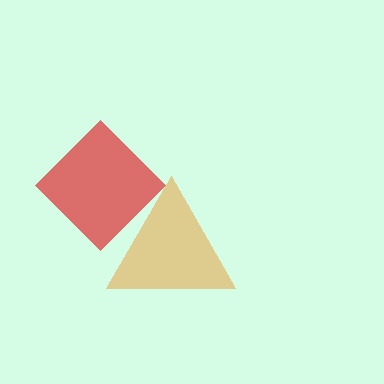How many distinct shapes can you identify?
There are 2 distinct shapes: a red diamond, an orange triangle.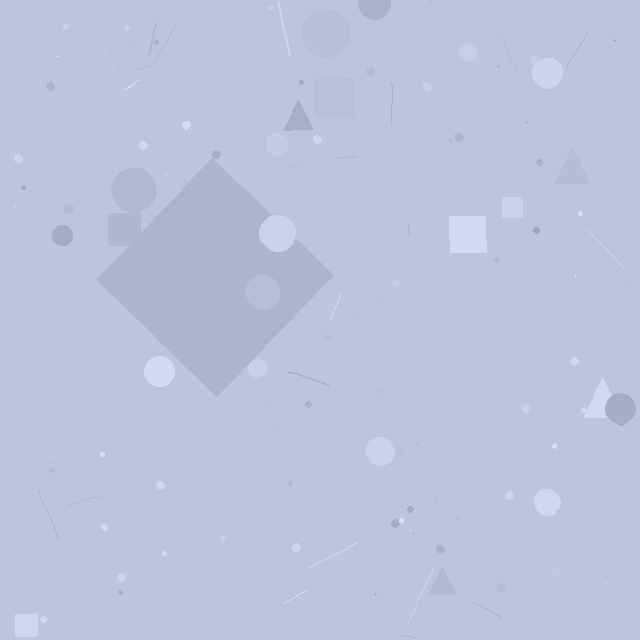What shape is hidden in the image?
A diamond is hidden in the image.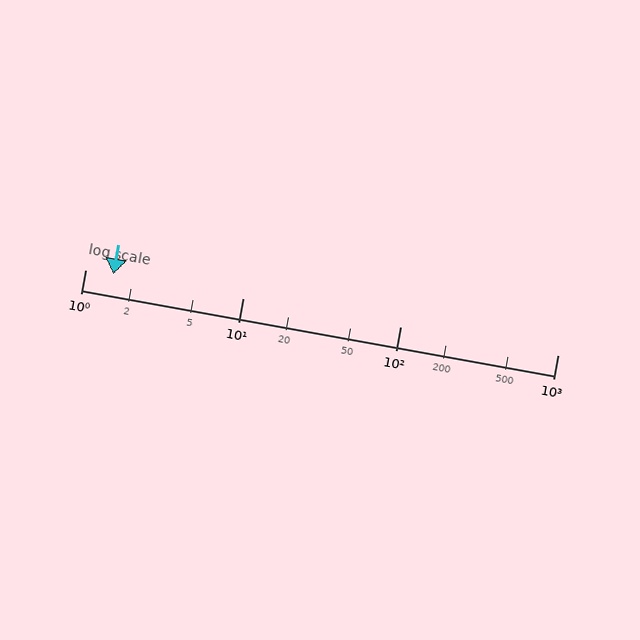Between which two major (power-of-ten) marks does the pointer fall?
The pointer is between 1 and 10.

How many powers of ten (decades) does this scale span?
The scale spans 3 decades, from 1 to 1000.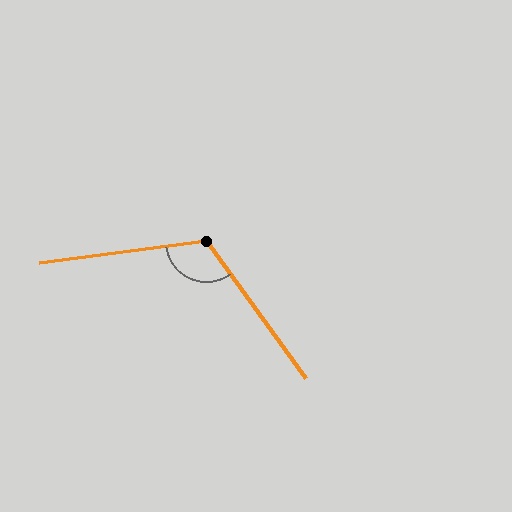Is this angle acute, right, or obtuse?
It is obtuse.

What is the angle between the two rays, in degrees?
Approximately 118 degrees.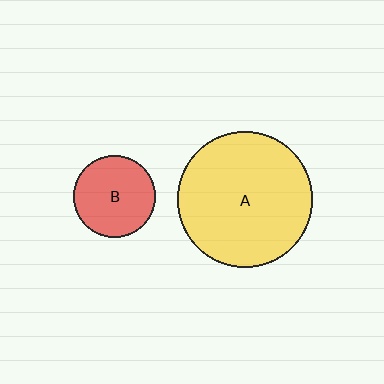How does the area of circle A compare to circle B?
Approximately 2.7 times.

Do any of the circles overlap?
No, none of the circles overlap.